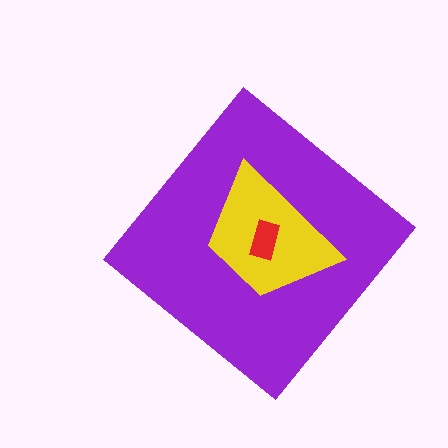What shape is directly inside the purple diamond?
The yellow trapezoid.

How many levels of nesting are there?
3.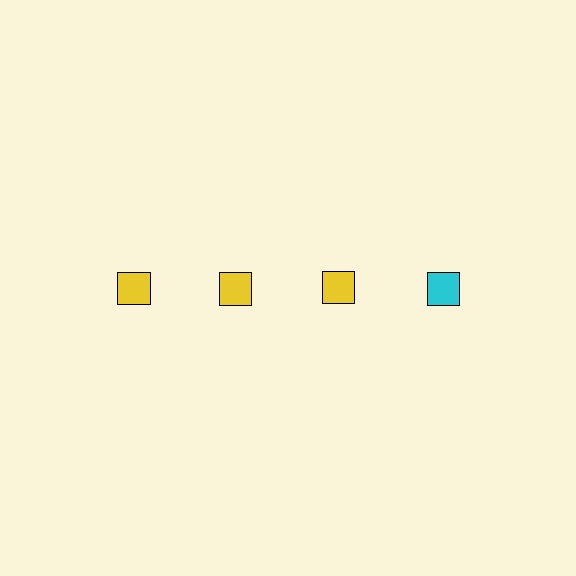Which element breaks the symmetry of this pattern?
The cyan square in the top row, second from right column breaks the symmetry. All other shapes are yellow squares.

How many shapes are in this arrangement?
There are 4 shapes arranged in a grid pattern.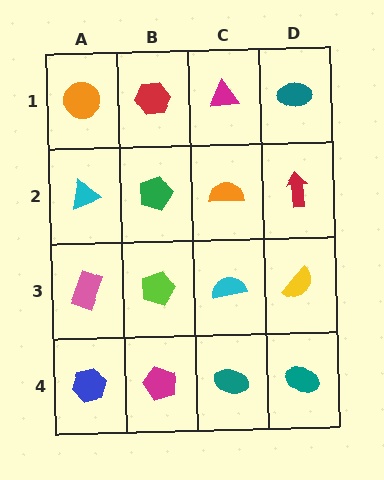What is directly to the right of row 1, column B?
A magenta triangle.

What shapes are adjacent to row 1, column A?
A cyan triangle (row 2, column A), a red hexagon (row 1, column B).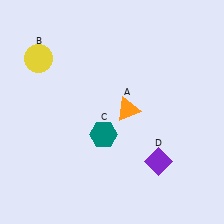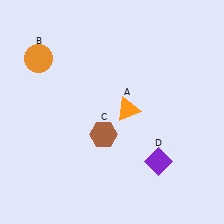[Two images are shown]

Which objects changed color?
B changed from yellow to orange. C changed from teal to brown.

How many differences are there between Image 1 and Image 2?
There are 2 differences between the two images.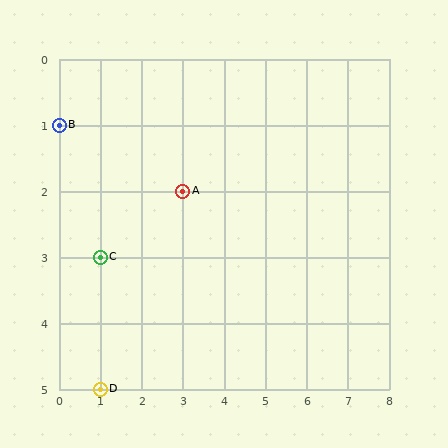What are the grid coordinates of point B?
Point B is at grid coordinates (0, 1).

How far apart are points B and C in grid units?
Points B and C are 1 column and 2 rows apart (about 2.2 grid units diagonally).